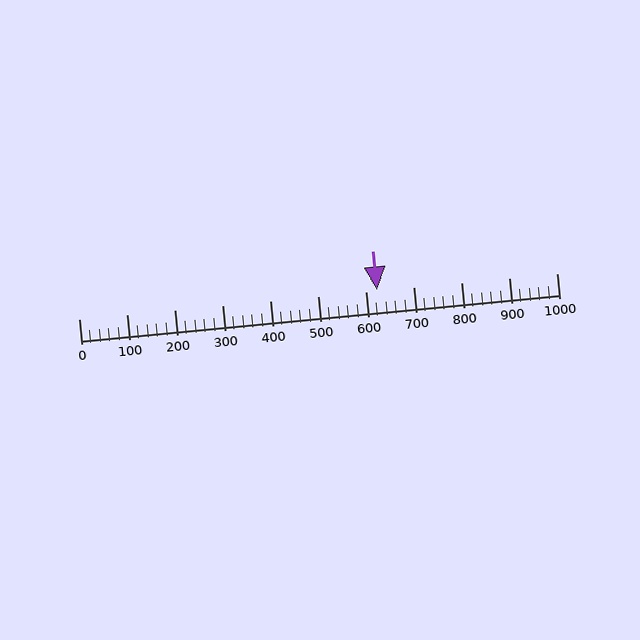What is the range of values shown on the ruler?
The ruler shows values from 0 to 1000.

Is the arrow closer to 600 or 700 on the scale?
The arrow is closer to 600.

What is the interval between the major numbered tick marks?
The major tick marks are spaced 100 units apart.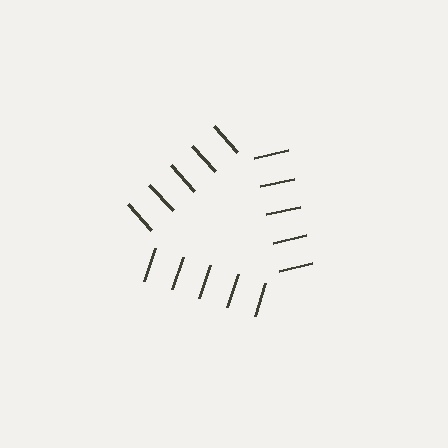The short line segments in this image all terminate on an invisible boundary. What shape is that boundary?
An illusory triangle — the line segments terminate on its edges but no continuous stroke is drawn.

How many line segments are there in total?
15 — 5 along each of the 3 edges.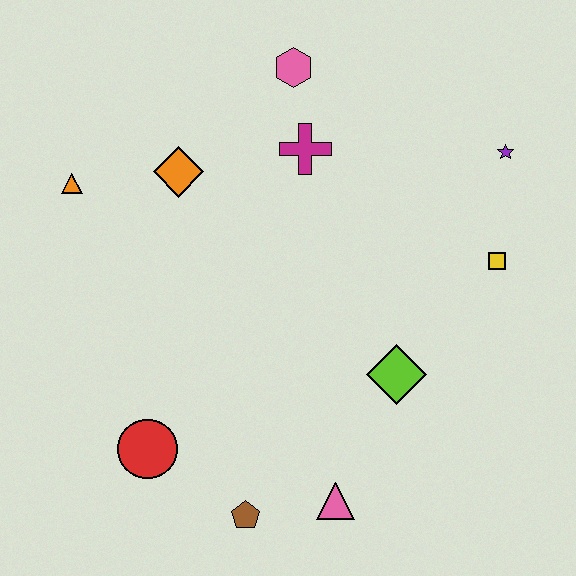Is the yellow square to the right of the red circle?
Yes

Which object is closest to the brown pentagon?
The pink triangle is closest to the brown pentagon.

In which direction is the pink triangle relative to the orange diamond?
The pink triangle is below the orange diamond.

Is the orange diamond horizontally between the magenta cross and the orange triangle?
Yes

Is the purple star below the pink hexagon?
Yes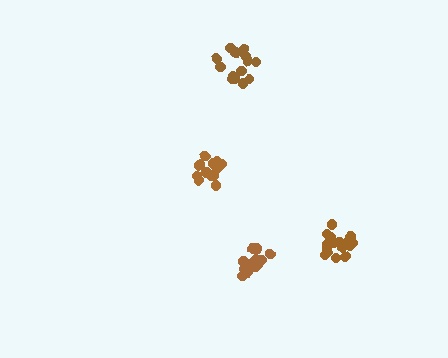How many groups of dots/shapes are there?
There are 4 groups.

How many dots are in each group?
Group 1: 16 dots, Group 2: 15 dots, Group 3: 13 dots, Group 4: 17 dots (61 total).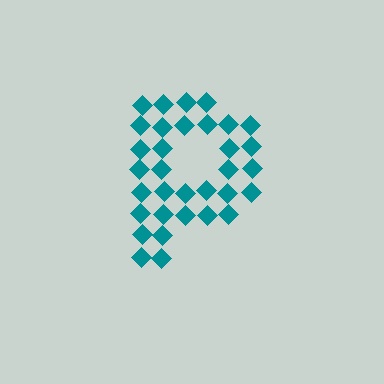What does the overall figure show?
The overall figure shows the letter P.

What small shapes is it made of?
It is made of small diamonds.